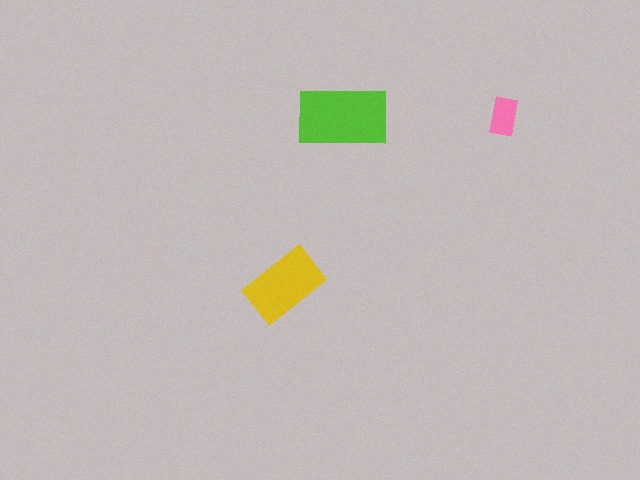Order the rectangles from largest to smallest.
the lime one, the yellow one, the pink one.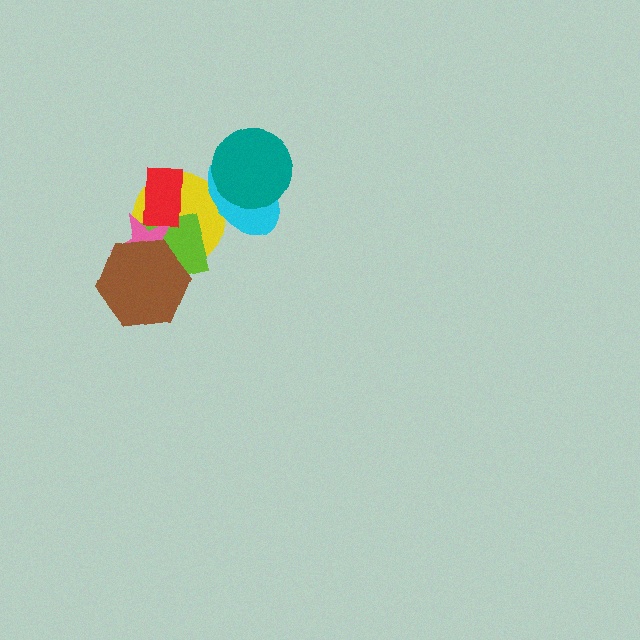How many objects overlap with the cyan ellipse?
2 objects overlap with the cyan ellipse.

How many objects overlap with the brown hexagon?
3 objects overlap with the brown hexagon.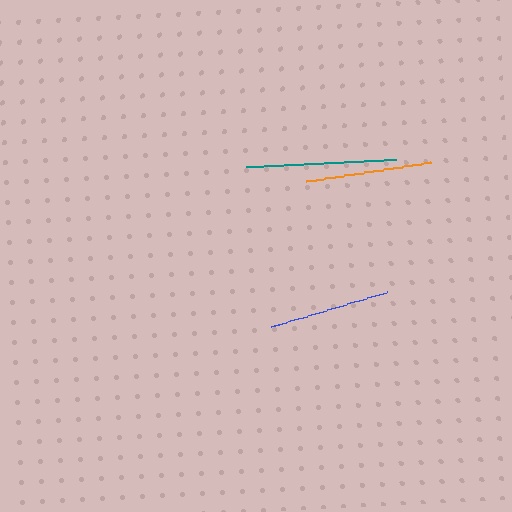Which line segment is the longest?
The teal line is the longest at approximately 150 pixels.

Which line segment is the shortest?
The blue line is the shortest at approximately 122 pixels.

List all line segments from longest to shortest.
From longest to shortest: teal, orange, blue.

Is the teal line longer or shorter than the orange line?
The teal line is longer than the orange line.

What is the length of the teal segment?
The teal segment is approximately 150 pixels long.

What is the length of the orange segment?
The orange segment is approximately 125 pixels long.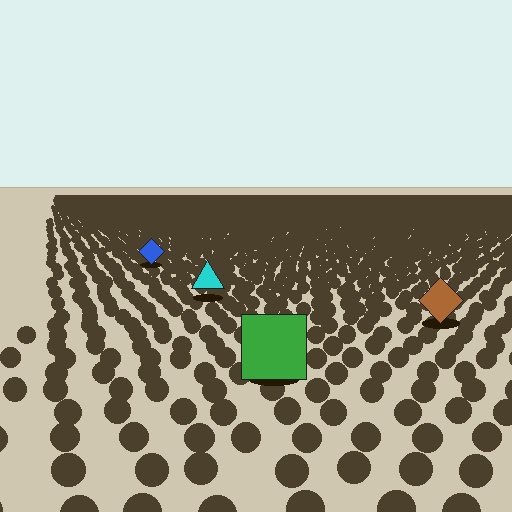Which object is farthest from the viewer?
The blue diamond is farthest from the viewer. It appears smaller and the ground texture around it is denser.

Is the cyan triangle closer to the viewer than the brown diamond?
No. The brown diamond is closer — you can tell from the texture gradient: the ground texture is coarser near it.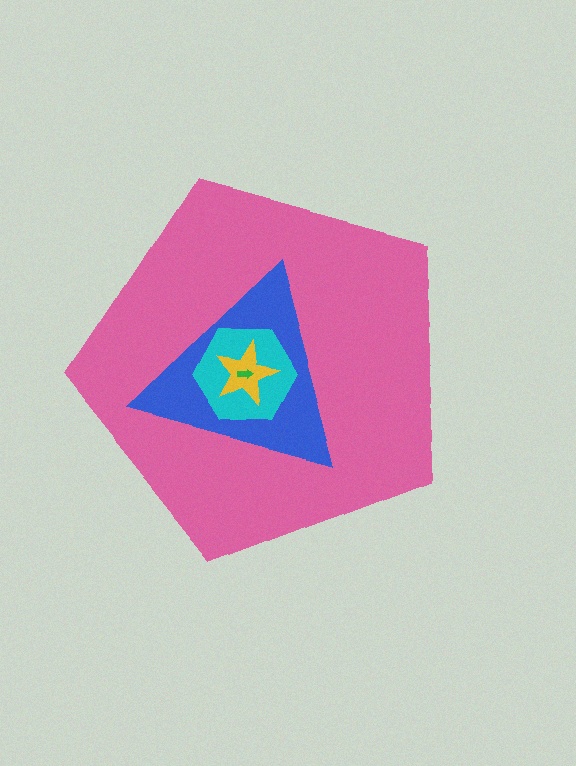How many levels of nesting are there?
5.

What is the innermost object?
The green arrow.